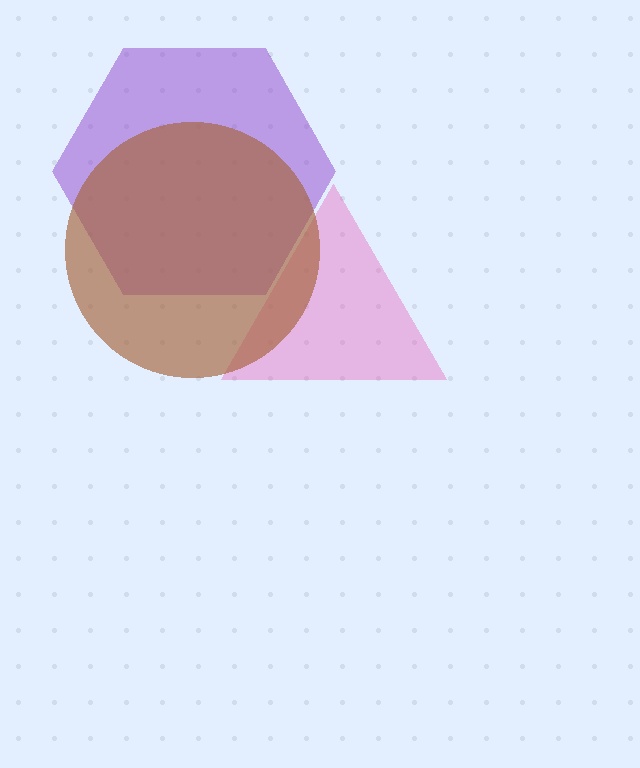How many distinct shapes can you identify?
There are 3 distinct shapes: a pink triangle, a purple hexagon, a brown circle.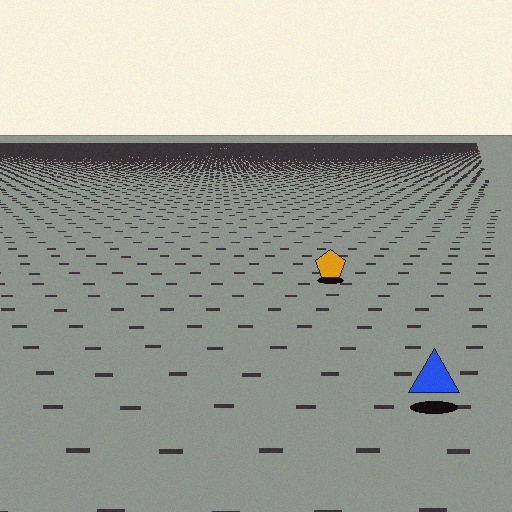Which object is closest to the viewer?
The blue triangle is closest. The texture marks near it are larger and more spread out.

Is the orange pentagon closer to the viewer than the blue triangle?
No. The blue triangle is closer — you can tell from the texture gradient: the ground texture is coarser near it.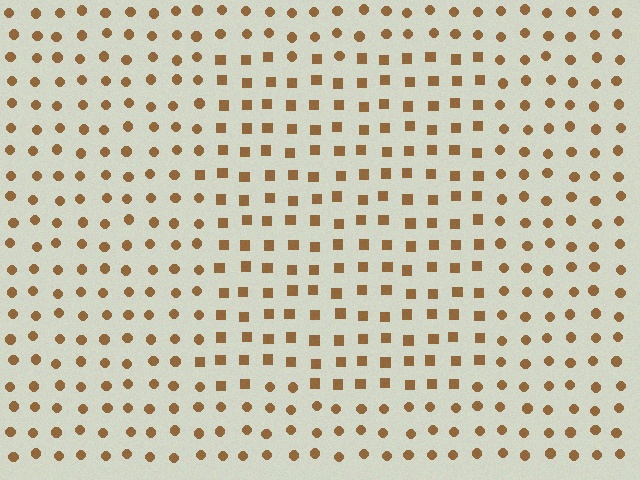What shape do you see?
I see a rectangle.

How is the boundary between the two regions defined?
The boundary is defined by a change in element shape: squares inside vs. circles outside. All elements share the same color and spacing.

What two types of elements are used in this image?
The image uses squares inside the rectangle region and circles outside it.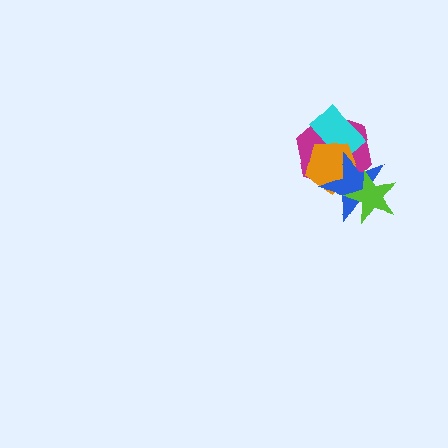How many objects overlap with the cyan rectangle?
2 objects overlap with the cyan rectangle.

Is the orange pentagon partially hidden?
Yes, it is partially covered by another shape.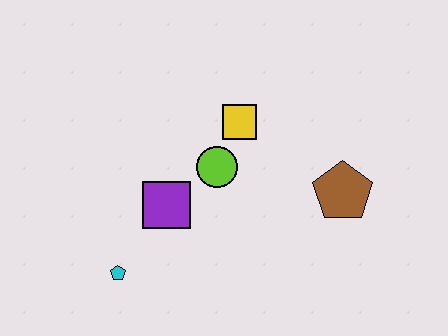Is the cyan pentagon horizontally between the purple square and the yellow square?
No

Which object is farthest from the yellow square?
The cyan pentagon is farthest from the yellow square.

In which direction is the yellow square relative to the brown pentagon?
The yellow square is to the left of the brown pentagon.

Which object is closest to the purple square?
The lime circle is closest to the purple square.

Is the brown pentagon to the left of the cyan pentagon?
No